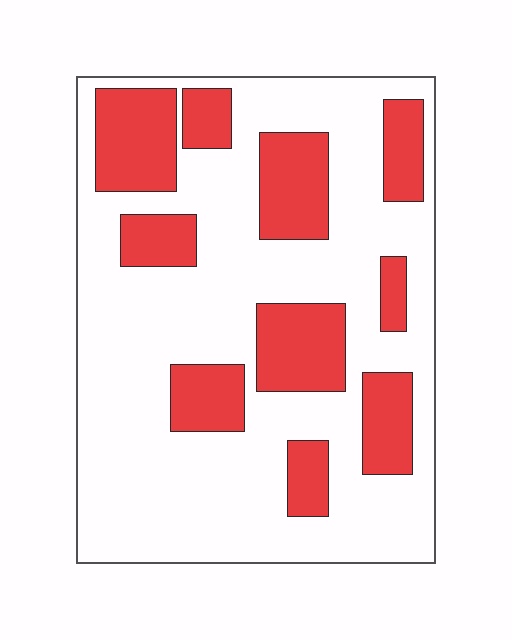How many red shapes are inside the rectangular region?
10.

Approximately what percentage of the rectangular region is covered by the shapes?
Approximately 30%.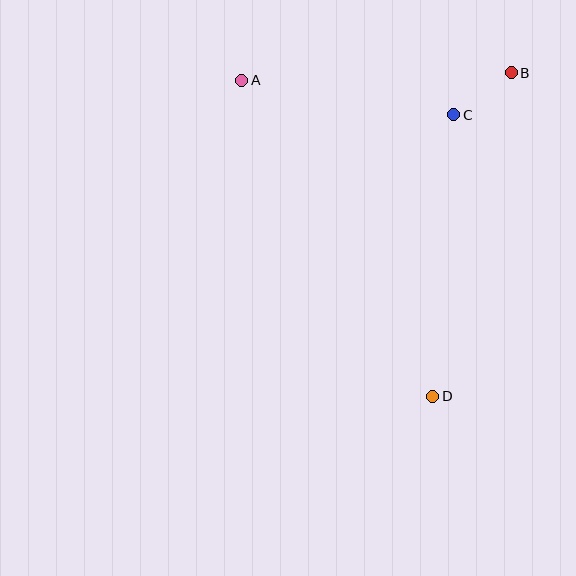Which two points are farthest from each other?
Points A and D are farthest from each other.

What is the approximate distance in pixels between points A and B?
The distance between A and B is approximately 270 pixels.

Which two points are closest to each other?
Points B and C are closest to each other.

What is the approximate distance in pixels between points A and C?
The distance between A and C is approximately 215 pixels.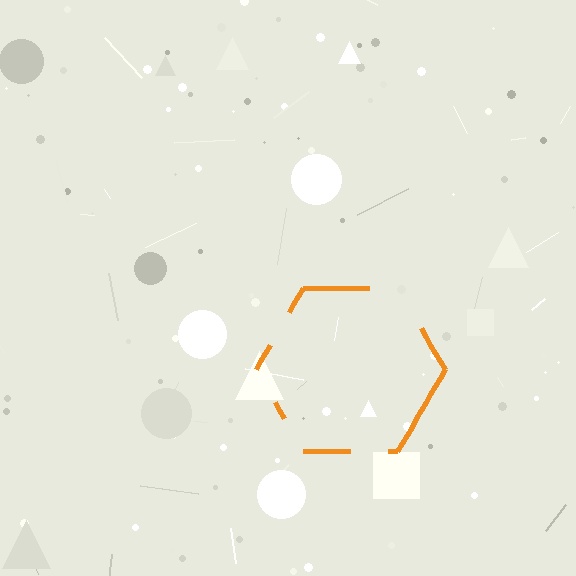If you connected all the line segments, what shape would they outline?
They would outline a hexagon.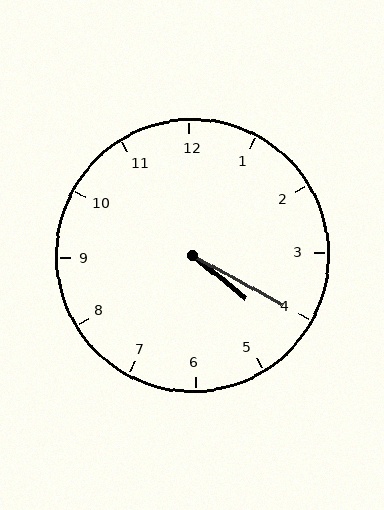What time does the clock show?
4:20.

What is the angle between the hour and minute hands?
Approximately 10 degrees.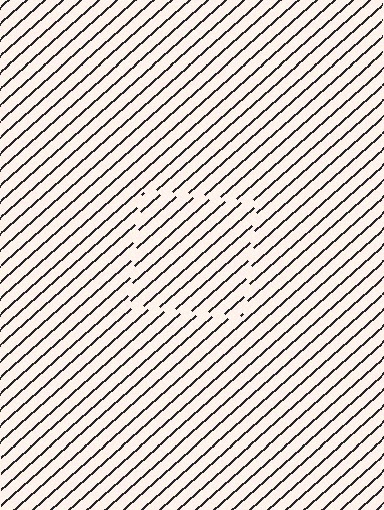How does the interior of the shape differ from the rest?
The interior of the shape contains the same grating, shifted by half a period — the contour is defined by the phase discontinuity where line-ends from the inner and outer gratings abut.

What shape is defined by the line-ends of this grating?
An illusory square. The interior of the shape contains the same grating, shifted by half a period — the contour is defined by the phase discontinuity where line-ends from the inner and outer gratings abut.